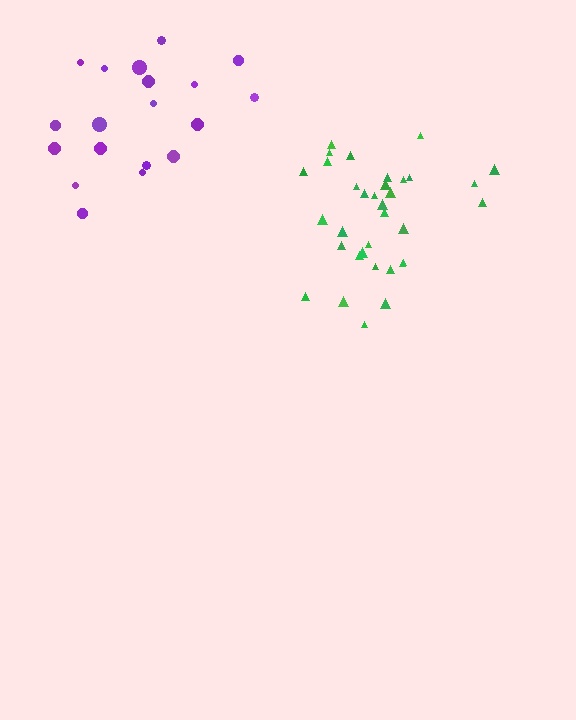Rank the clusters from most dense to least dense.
green, purple.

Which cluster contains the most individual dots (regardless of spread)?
Green (34).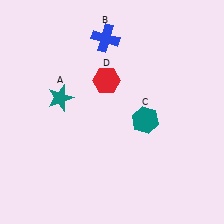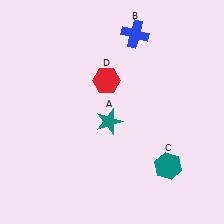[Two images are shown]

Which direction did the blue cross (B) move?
The blue cross (B) moved right.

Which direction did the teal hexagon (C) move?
The teal hexagon (C) moved down.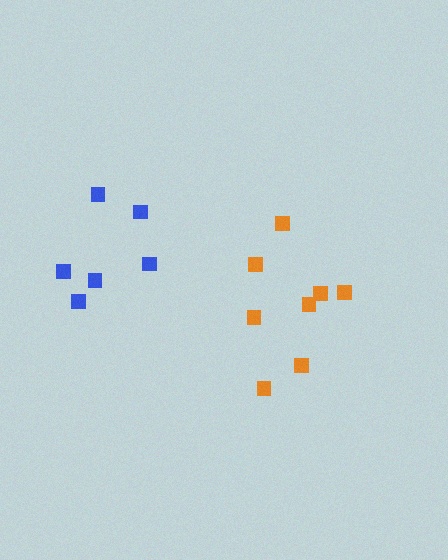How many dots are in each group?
Group 1: 6 dots, Group 2: 8 dots (14 total).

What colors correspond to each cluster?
The clusters are colored: blue, orange.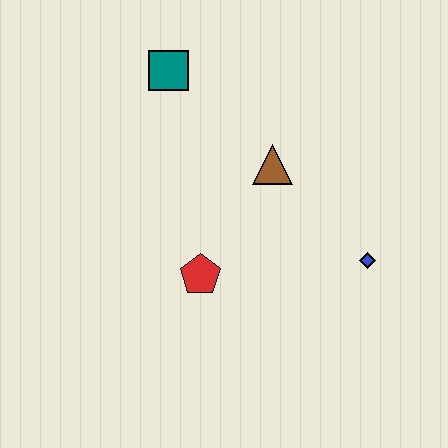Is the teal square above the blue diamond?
Yes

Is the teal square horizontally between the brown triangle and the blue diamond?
No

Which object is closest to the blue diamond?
The brown triangle is closest to the blue diamond.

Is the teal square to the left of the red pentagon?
Yes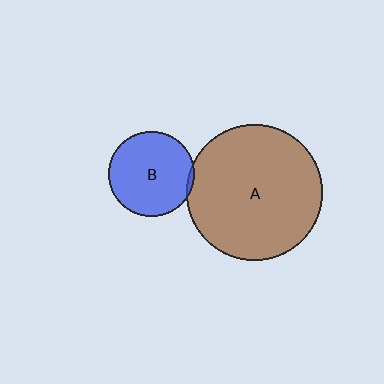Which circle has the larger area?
Circle A (brown).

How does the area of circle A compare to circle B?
Approximately 2.5 times.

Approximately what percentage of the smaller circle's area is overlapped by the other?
Approximately 5%.